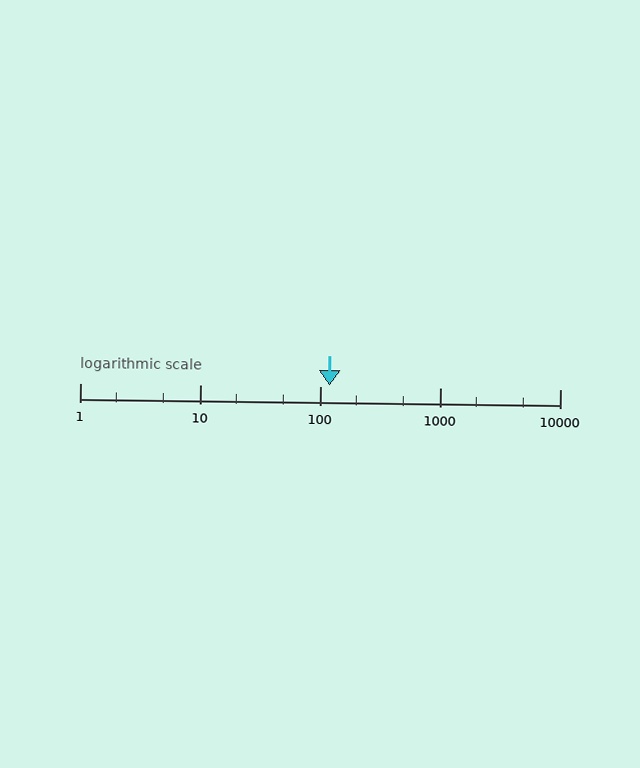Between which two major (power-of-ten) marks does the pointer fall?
The pointer is between 100 and 1000.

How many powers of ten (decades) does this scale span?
The scale spans 4 decades, from 1 to 10000.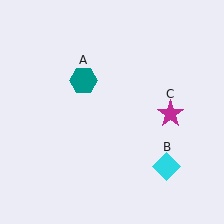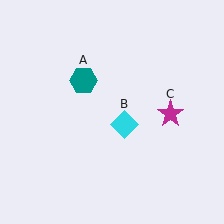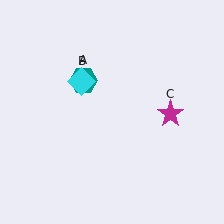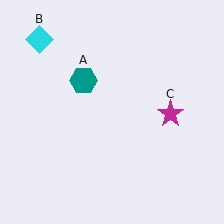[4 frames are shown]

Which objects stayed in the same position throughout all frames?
Teal hexagon (object A) and magenta star (object C) remained stationary.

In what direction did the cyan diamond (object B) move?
The cyan diamond (object B) moved up and to the left.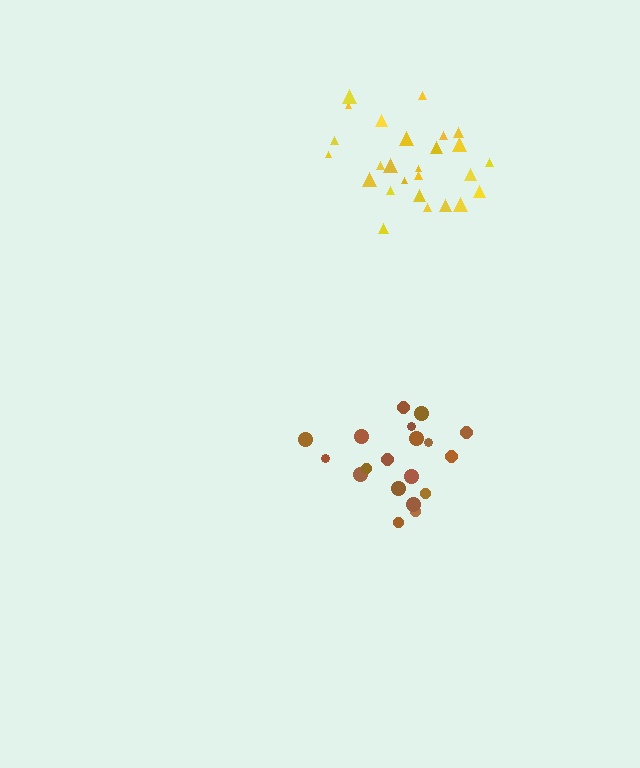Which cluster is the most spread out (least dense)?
Brown.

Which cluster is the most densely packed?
Yellow.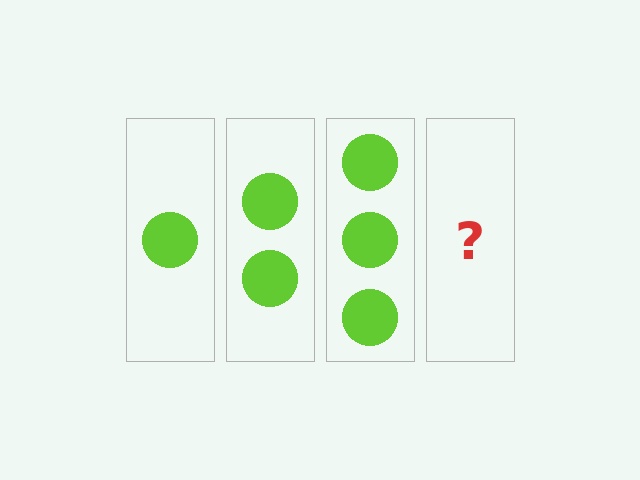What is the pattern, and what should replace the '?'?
The pattern is that each step adds one more circle. The '?' should be 4 circles.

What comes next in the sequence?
The next element should be 4 circles.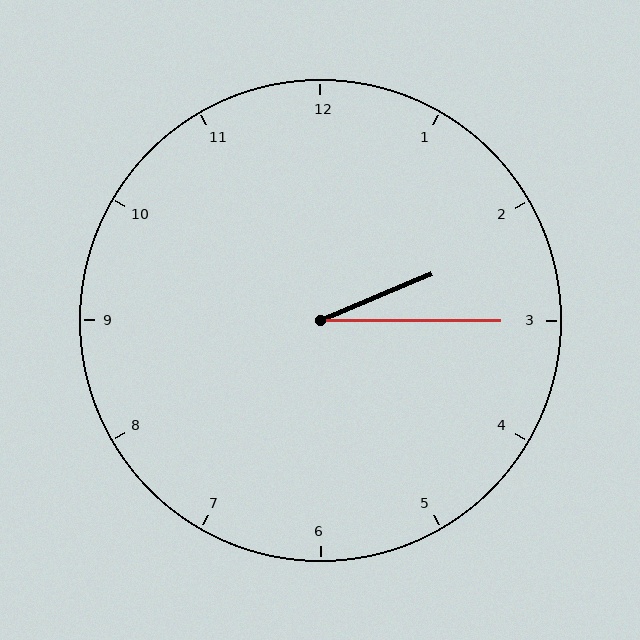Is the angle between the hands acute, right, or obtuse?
It is acute.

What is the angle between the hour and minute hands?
Approximately 22 degrees.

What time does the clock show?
2:15.